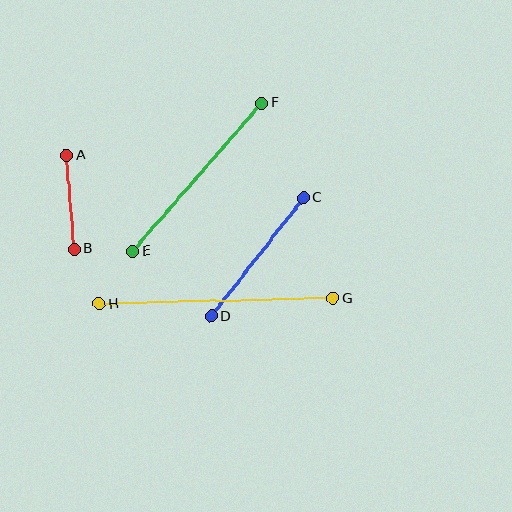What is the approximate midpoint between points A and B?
The midpoint is at approximately (70, 202) pixels.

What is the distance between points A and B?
The distance is approximately 94 pixels.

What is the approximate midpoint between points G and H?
The midpoint is at approximately (216, 301) pixels.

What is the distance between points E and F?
The distance is approximately 197 pixels.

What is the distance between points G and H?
The distance is approximately 234 pixels.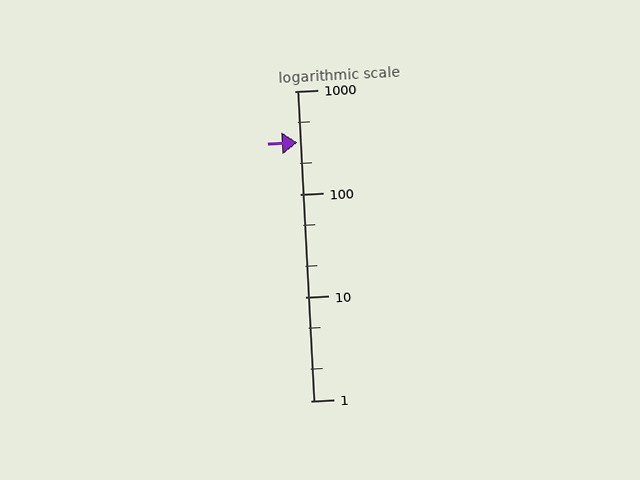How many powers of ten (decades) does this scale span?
The scale spans 3 decades, from 1 to 1000.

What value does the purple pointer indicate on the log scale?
The pointer indicates approximately 320.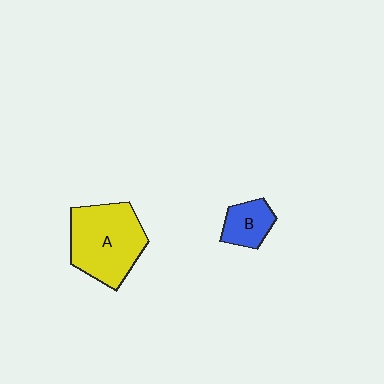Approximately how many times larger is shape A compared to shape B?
Approximately 2.5 times.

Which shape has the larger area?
Shape A (yellow).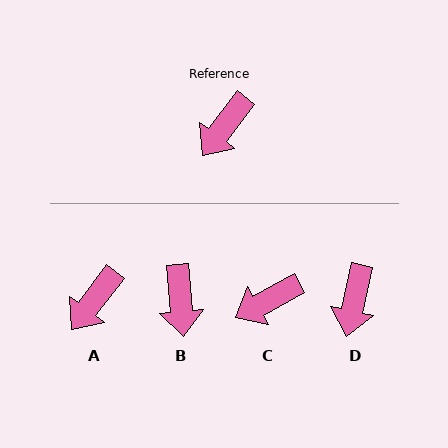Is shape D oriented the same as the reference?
No, it is off by about 25 degrees.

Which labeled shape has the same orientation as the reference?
A.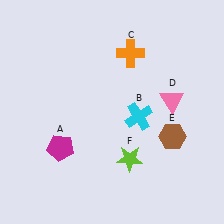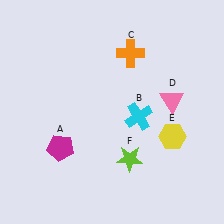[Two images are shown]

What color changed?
The hexagon (E) changed from brown in Image 1 to yellow in Image 2.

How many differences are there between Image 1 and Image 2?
There is 1 difference between the two images.